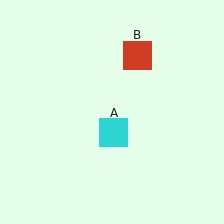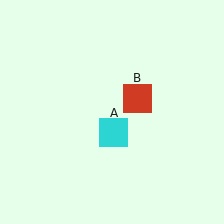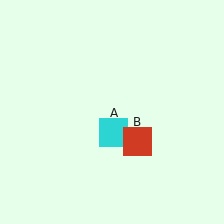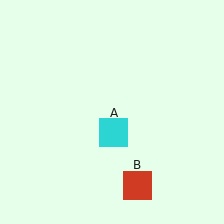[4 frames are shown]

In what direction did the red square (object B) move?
The red square (object B) moved down.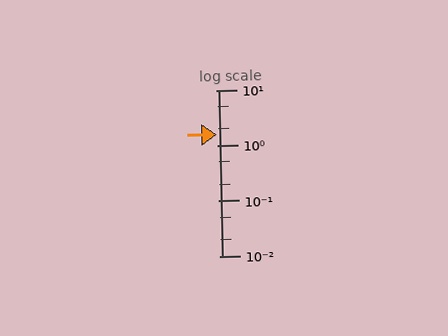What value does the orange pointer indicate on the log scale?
The pointer indicates approximately 1.6.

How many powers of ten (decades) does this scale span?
The scale spans 3 decades, from 0.01 to 10.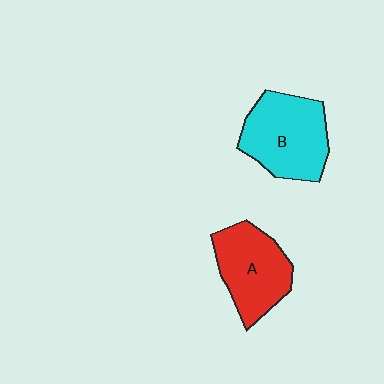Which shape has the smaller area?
Shape A (red).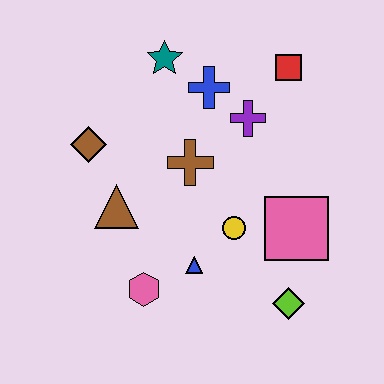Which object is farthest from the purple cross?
The pink hexagon is farthest from the purple cross.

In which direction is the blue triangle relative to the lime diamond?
The blue triangle is to the left of the lime diamond.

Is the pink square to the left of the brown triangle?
No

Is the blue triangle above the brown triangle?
No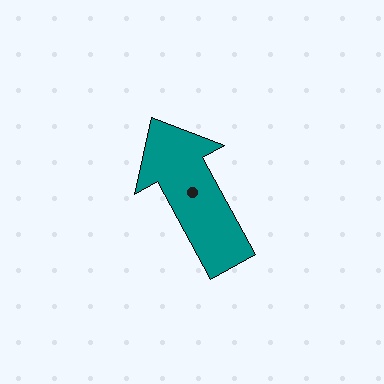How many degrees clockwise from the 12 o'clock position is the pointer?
Approximately 331 degrees.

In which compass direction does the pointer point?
Northwest.